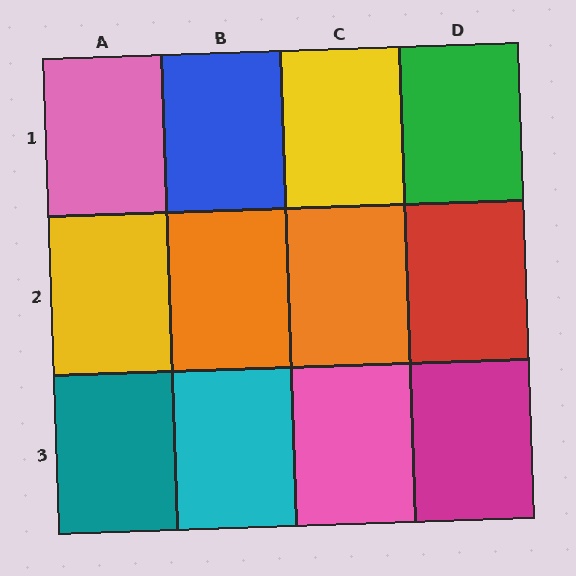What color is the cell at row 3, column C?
Pink.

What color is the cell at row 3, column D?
Magenta.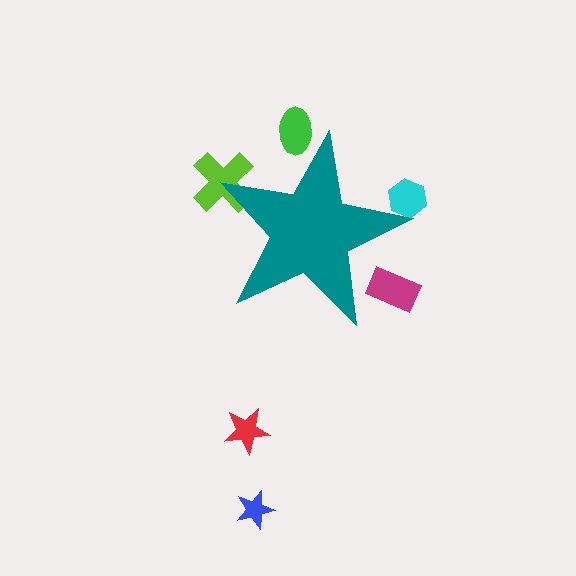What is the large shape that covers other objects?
A teal star.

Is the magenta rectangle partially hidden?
Yes, the magenta rectangle is partially hidden behind the teal star.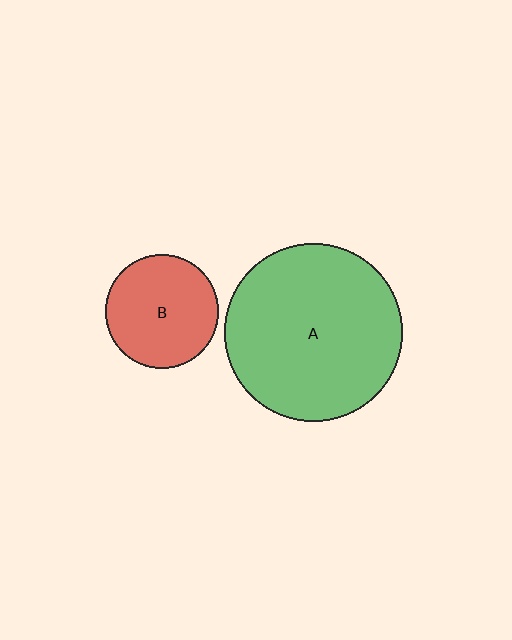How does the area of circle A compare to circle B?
Approximately 2.4 times.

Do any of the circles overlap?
No, none of the circles overlap.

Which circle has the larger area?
Circle A (green).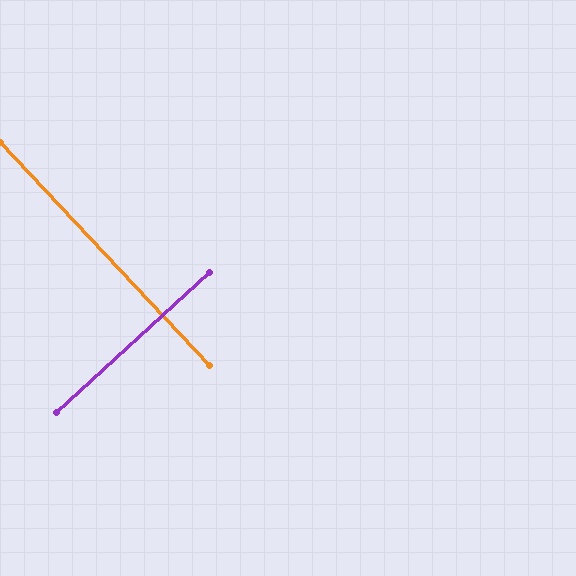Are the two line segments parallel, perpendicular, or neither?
Perpendicular — they meet at approximately 89°.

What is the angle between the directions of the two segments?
Approximately 89 degrees.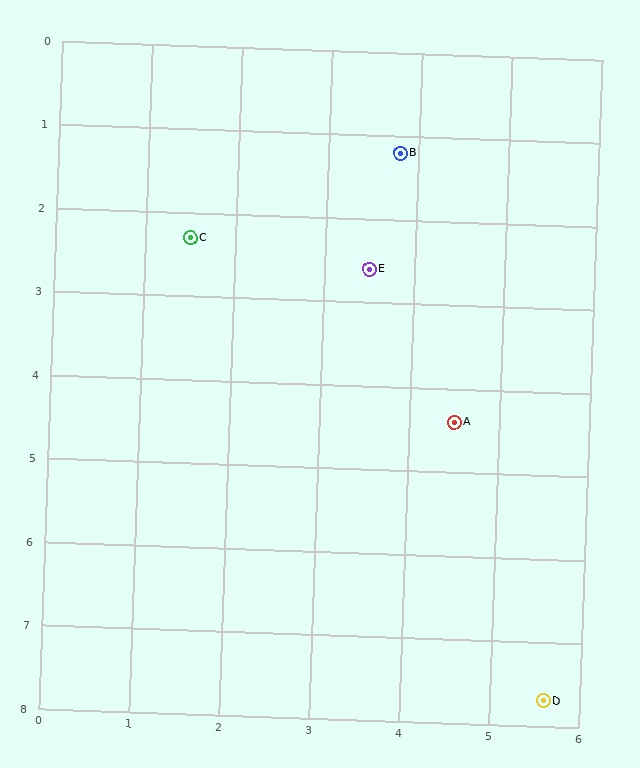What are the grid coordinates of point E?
Point E is at approximately (3.5, 2.6).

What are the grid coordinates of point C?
Point C is at approximately (1.5, 2.3).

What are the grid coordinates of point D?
Point D is at approximately (5.6, 7.7).